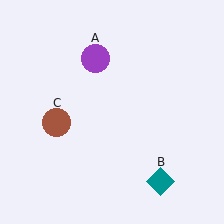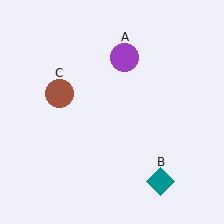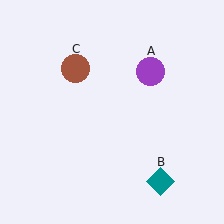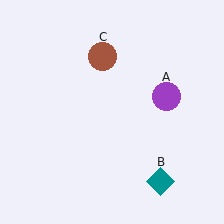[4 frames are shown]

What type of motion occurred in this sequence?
The purple circle (object A), brown circle (object C) rotated clockwise around the center of the scene.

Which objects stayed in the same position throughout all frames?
Teal diamond (object B) remained stationary.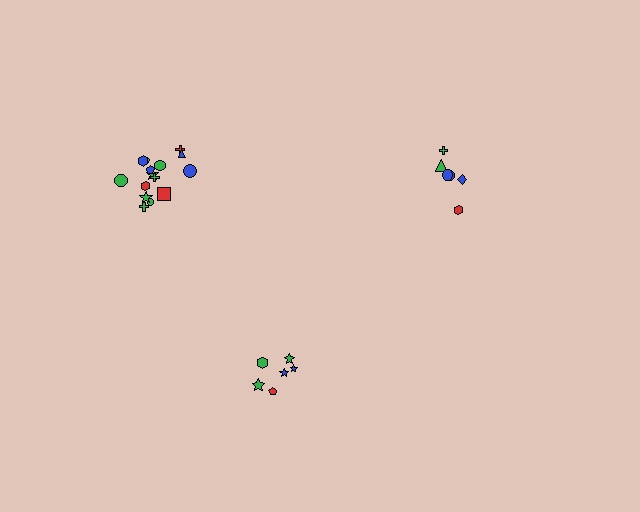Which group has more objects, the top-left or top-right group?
The top-left group.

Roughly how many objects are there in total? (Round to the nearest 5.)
Roughly 25 objects in total.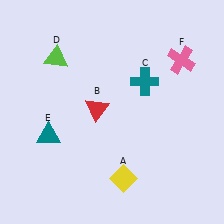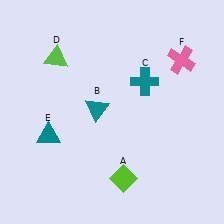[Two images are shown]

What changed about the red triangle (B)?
In Image 1, B is red. In Image 2, it changed to teal.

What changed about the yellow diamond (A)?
In Image 1, A is yellow. In Image 2, it changed to lime.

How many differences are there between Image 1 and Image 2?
There are 2 differences between the two images.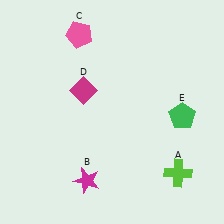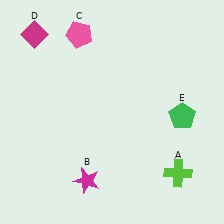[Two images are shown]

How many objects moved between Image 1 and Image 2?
1 object moved between the two images.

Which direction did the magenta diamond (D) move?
The magenta diamond (D) moved up.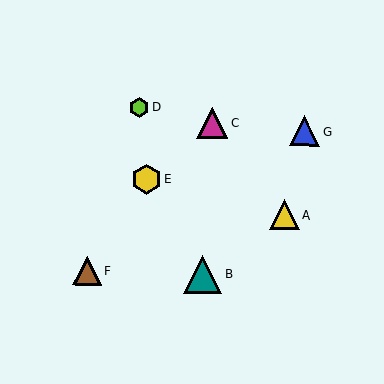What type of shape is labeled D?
Shape D is a lime hexagon.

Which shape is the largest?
The teal triangle (labeled B) is the largest.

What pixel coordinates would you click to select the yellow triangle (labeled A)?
Click at (284, 215) to select the yellow triangle A.